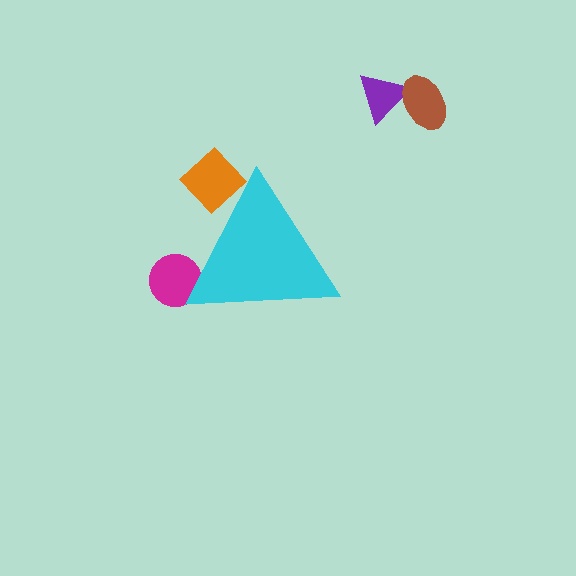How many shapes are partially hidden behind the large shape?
2 shapes are partially hidden.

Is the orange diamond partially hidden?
Yes, the orange diamond is partially hidden behind the cyan triangle.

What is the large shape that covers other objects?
A cyan triangle.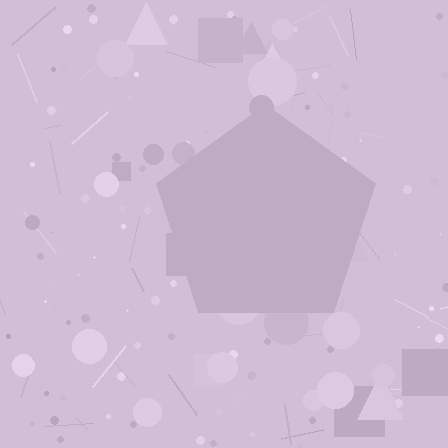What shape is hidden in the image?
A pentagon is hidden in the image.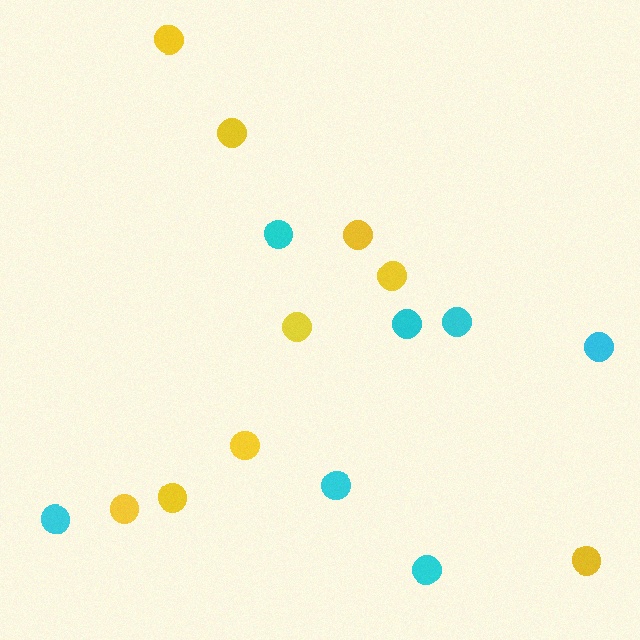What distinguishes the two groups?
There are 2 groups: one group of cyan circles (7) and one group of yellow circles (9).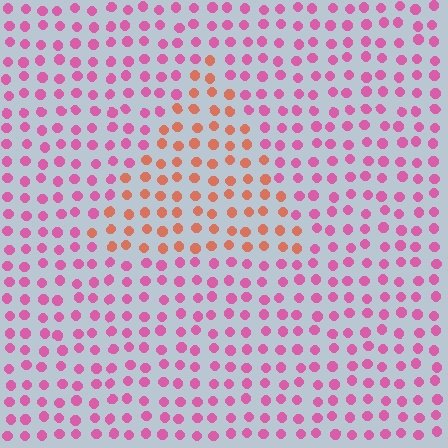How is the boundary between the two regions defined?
The boundary is defined purely by a slight shift in hue (about 47 degrees). Spacing, size, and orientation are identical on both sides.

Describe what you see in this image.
The image is filled with small pink elements in a uniform arrangement. A triangle-shaped region is visible where the elements are tinted to a slightly different hue, forming a subtle color boundary.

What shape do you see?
I see a triangle.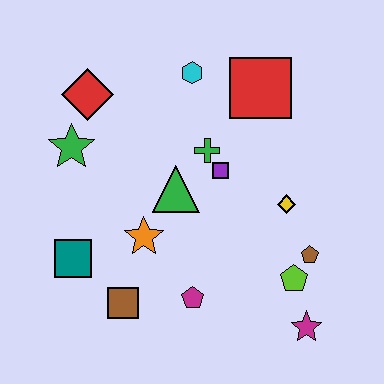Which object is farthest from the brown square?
The red square is farthest from the brown square.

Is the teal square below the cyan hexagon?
Yes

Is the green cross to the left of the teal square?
No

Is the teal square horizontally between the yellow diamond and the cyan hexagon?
No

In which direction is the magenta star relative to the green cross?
The magenta star is below the green cross.